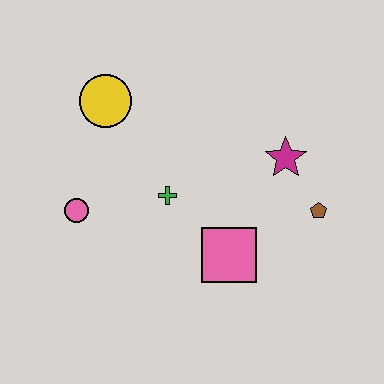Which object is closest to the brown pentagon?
The magenta star is closest to the brown pentagon.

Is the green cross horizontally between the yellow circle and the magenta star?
Yes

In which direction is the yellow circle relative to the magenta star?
The yellow circle is to the left of the magenta star.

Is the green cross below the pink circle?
No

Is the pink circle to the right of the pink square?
No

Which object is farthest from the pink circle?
The brown pentagon is farthest from the pink circle.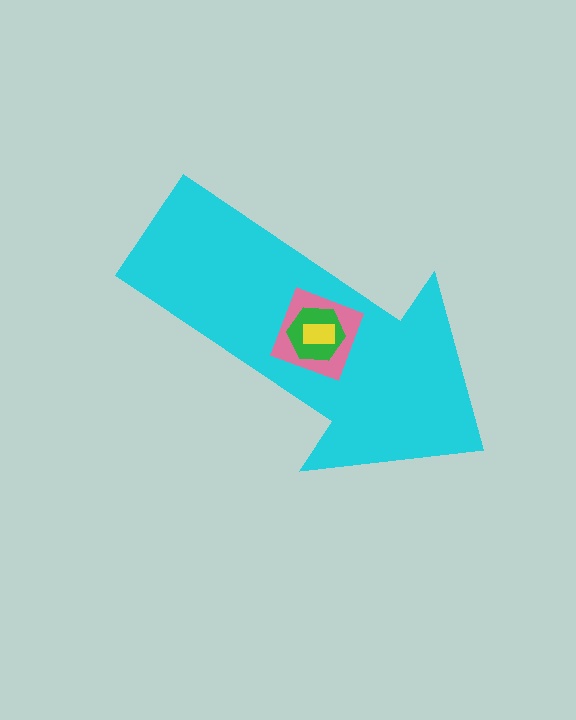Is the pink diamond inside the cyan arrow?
Yes.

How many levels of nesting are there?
4.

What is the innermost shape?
The yellow rectangle.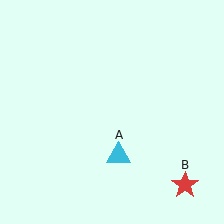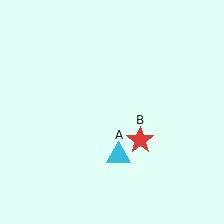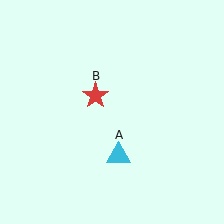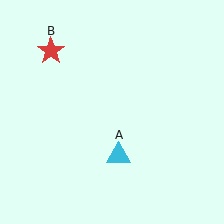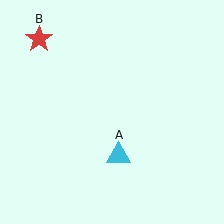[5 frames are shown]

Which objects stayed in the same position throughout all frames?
Cyan triangle (object A) remained stationary.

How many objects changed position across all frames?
1 object changed position: red star (object B).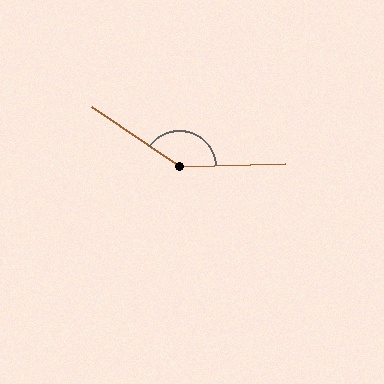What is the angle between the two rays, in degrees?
Approximately 144 degrees.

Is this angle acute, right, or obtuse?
It is obtuse.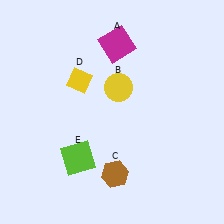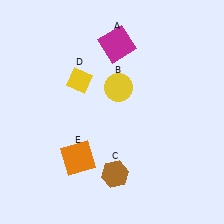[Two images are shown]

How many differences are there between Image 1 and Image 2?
There is 1 difference between the two images.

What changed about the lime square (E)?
In Image 1, E is lime. In Image 2, it changed to orange.